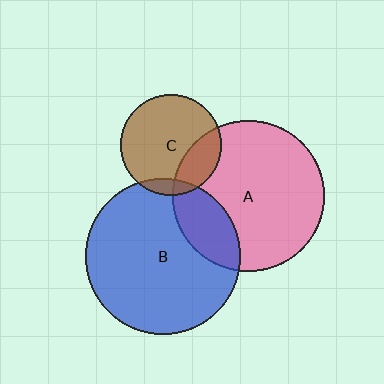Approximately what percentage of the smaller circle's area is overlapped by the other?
Approximately 20%.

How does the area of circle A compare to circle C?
Approximately 2.2 times.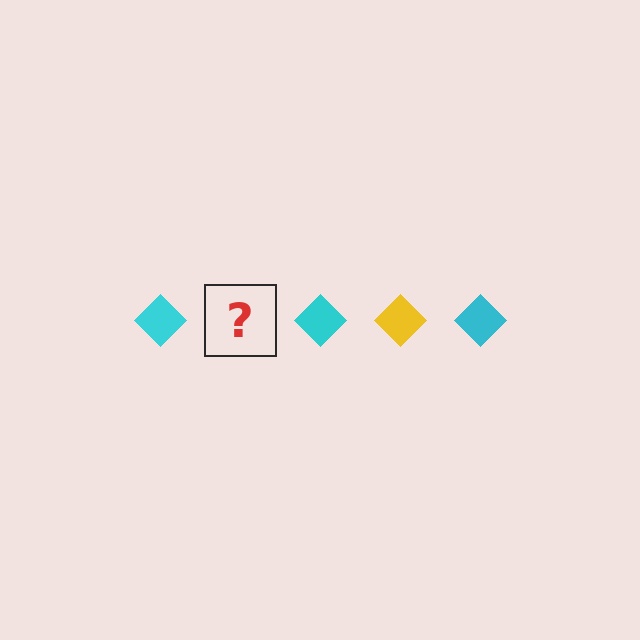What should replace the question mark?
The question mark should be replaced with a yellow diamond.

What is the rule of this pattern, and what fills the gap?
The rule is that the pattern cycles through cyan, yellow diamonds. The gap should be filled with a yellow diamond.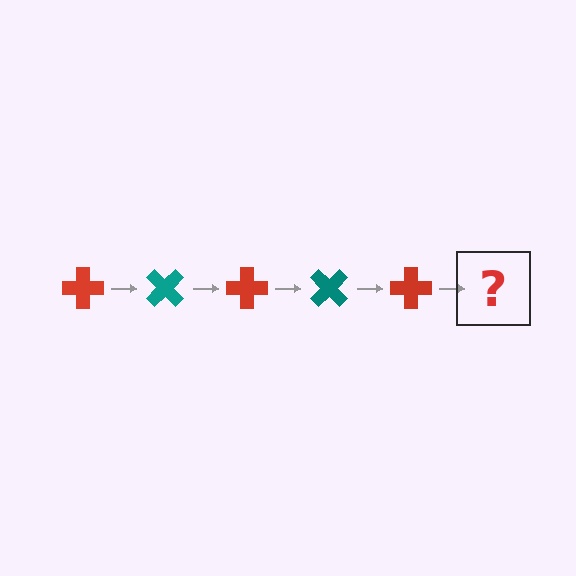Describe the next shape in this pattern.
It should be a teal cross, rotated 225 degrees from the start.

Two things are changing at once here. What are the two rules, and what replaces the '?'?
The two rules are that it rotates 45 degrees each step and the color cycles through red and teal. The '?' should be a teal cross, rotated 225 degrees from the start.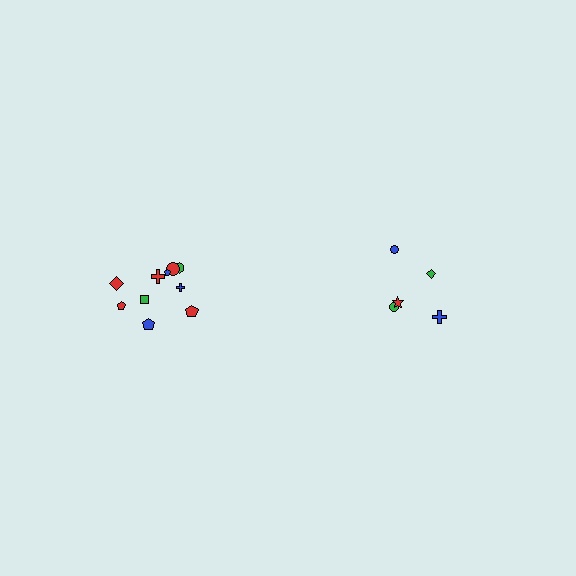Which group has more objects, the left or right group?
The left group.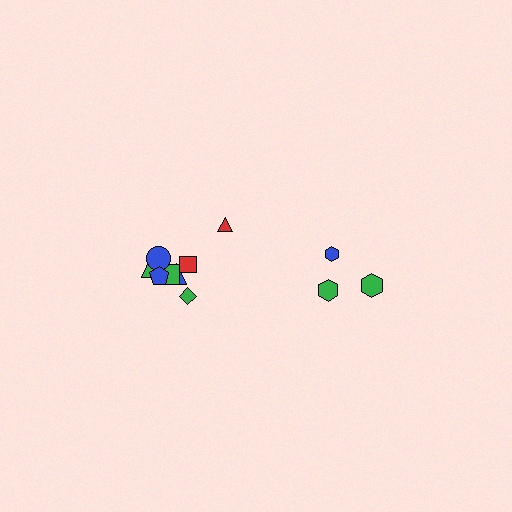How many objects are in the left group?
There are 8 objects.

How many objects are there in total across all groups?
There are 11 objects.